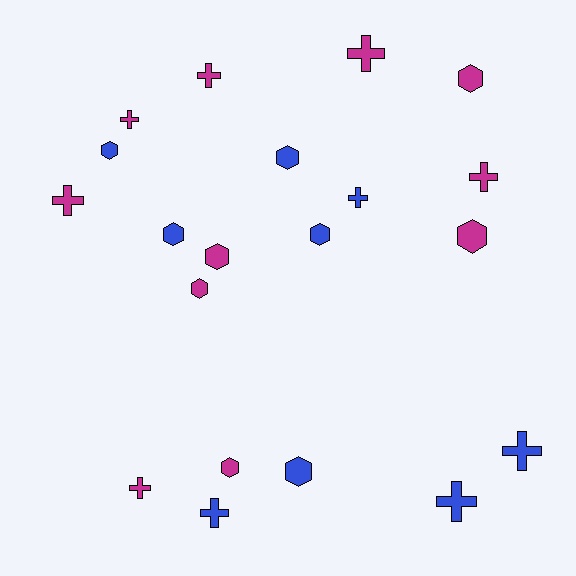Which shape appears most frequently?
Cross, with 10 objects.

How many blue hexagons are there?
There are 5 blue hexagons.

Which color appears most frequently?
Magenta, with 11 objects.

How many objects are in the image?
There are 20 objects.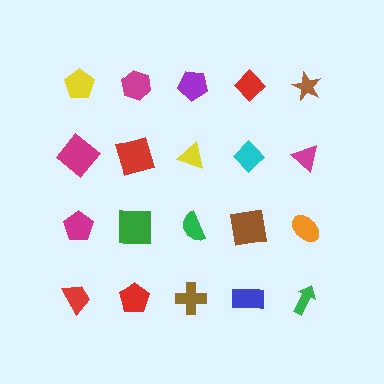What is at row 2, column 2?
A red square.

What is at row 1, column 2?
A magenta hexagon.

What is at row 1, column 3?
A purple pentagon.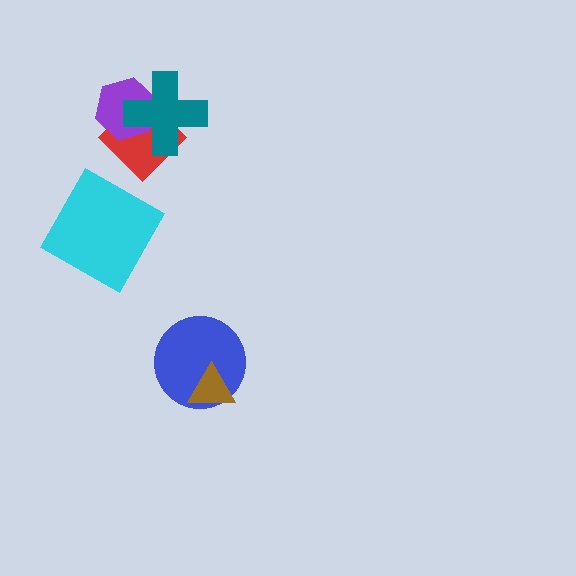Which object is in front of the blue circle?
The brown triangle is in front of the blue circle.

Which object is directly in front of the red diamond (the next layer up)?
The purple hexagon is directly in front of the red diamond.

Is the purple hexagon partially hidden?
Yes, it is partially covered by another shape.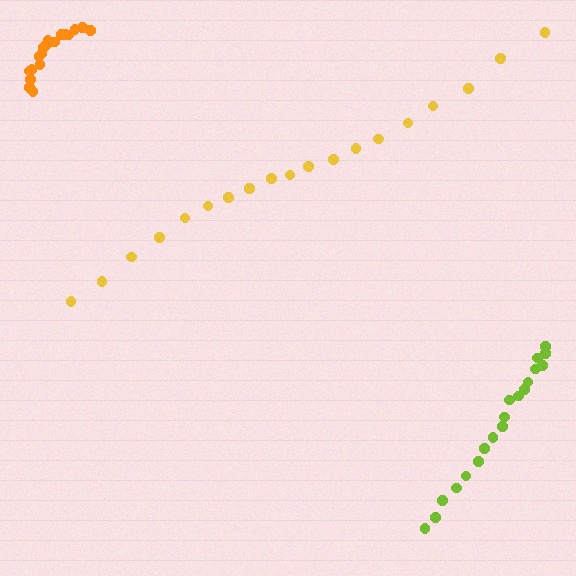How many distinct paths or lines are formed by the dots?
There are 3 distinct paths.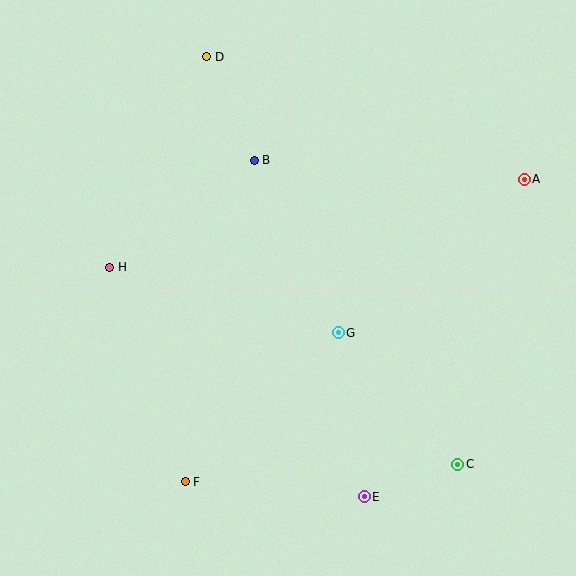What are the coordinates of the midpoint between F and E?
The midpoint between F and E is at (275, 489).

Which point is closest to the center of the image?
Point G at (338, 333) is closest to the center.